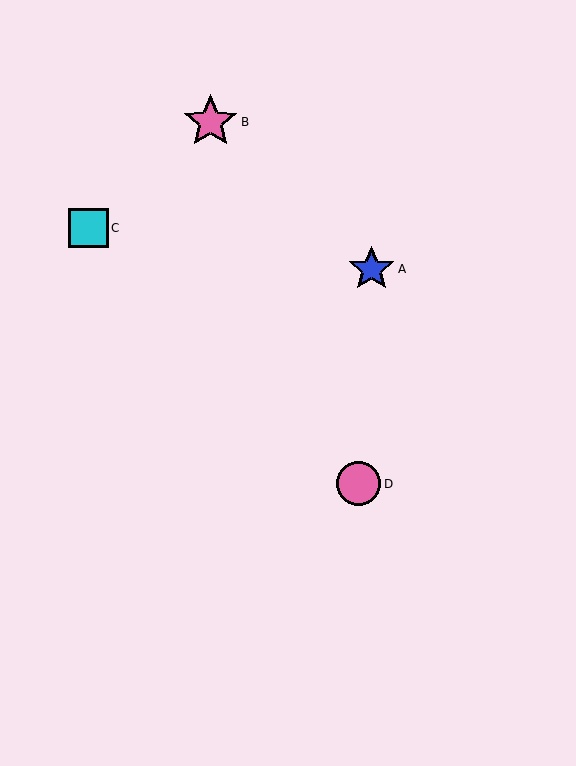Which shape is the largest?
The pink star (labeled B) is the largest.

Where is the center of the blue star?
The center of the blue star is at (371, 269).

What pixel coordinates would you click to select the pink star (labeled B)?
Click at (210, 122) to select the pink star B.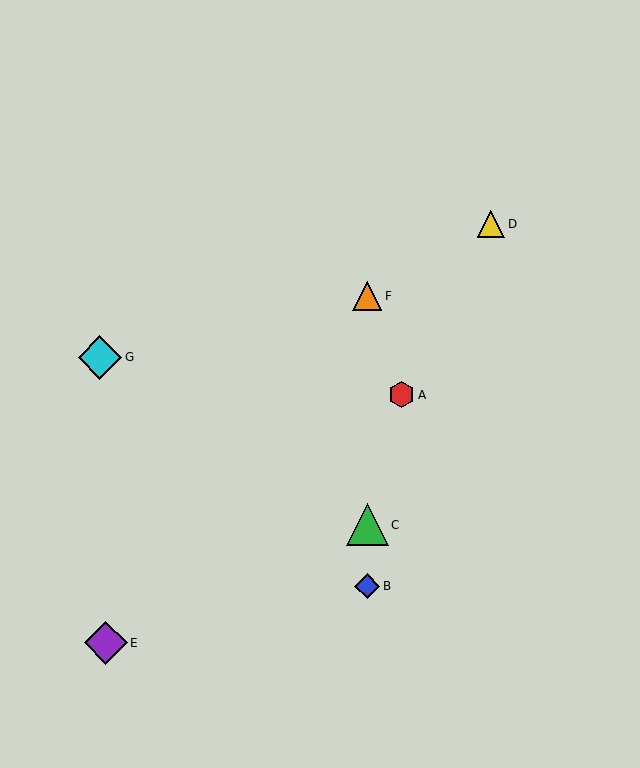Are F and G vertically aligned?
No, F is at x≈367 and G is at x≈100.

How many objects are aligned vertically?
3 objects (B, C, F) are aligned vertically.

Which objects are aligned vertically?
Objects B, C, F are aligned vertically.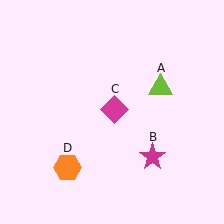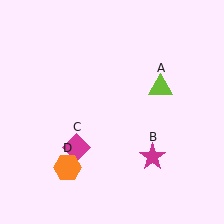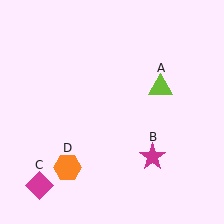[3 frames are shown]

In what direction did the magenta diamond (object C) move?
The magenta diamond (object C) moved down and to the left.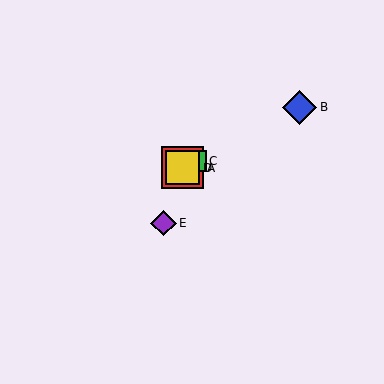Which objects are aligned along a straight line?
Objects A, B, C, D are aligned along a straight line.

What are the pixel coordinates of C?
Object C is at (196, 161).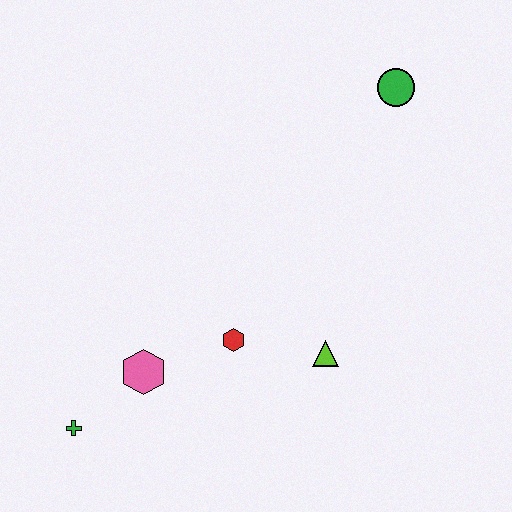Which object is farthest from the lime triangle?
The green circle is farthest from the lime triangle.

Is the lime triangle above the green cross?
Yes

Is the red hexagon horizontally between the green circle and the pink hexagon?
Yes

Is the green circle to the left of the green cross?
No